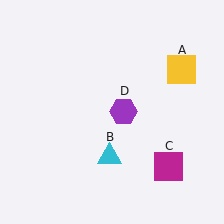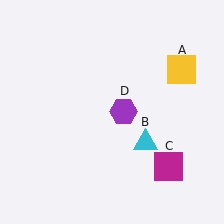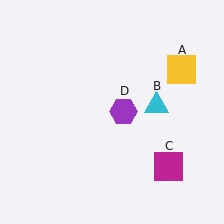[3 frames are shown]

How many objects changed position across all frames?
1 object changed position: cyan triangle (object B).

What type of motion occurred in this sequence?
The cyan triangle (object B) rotated counterclockwise around the center of the scene.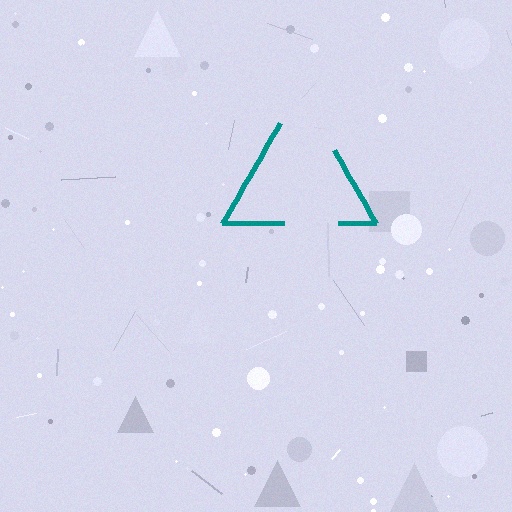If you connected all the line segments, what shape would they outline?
They would outline a triangle.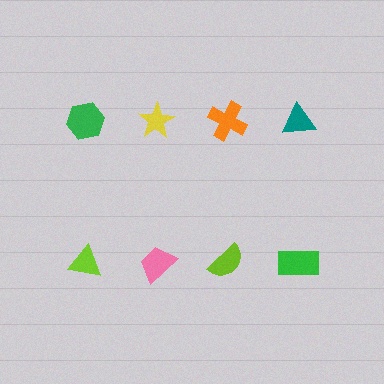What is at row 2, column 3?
A lime semicircle.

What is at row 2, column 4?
A green rectangle.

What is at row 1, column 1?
A green hexagon.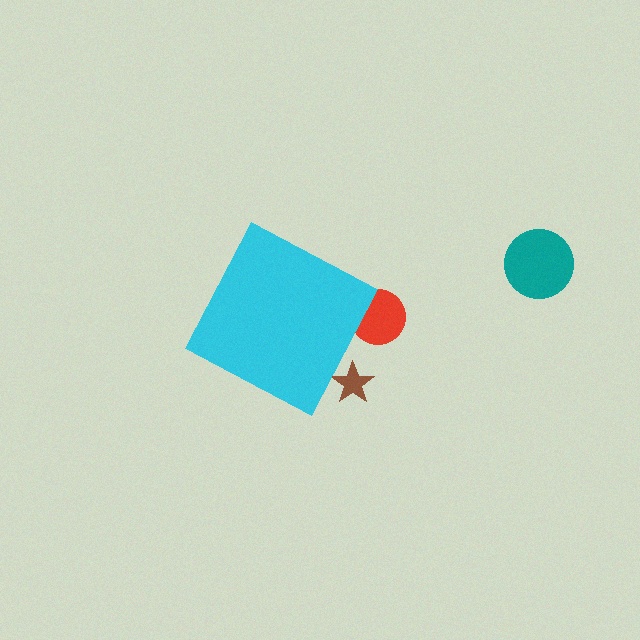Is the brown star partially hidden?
Yes, the brown star is partially hidden behind the cyan diamond.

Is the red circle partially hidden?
Yes, the red circle is partially hidden behind the cyan diamond.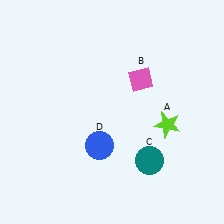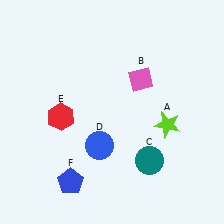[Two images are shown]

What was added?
A red hexagon (E), a blue pentagon (F) were added in Image 2.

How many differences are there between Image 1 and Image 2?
There are 2 differences between the two images.